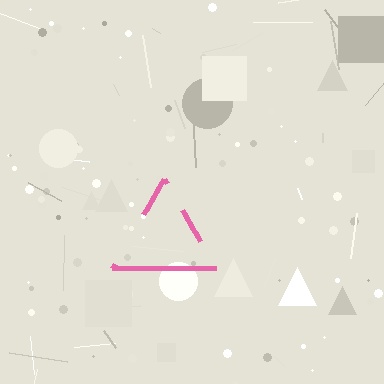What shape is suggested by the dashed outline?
The dashed outline suggests a triangle.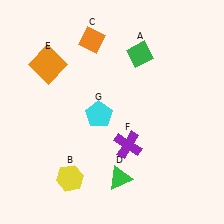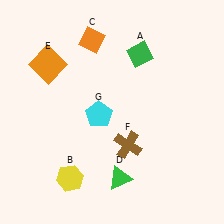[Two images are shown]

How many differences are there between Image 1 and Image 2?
There is 1 difference between the two images.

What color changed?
The cross (F) changed from purple in Image 1 to brown in Image 2.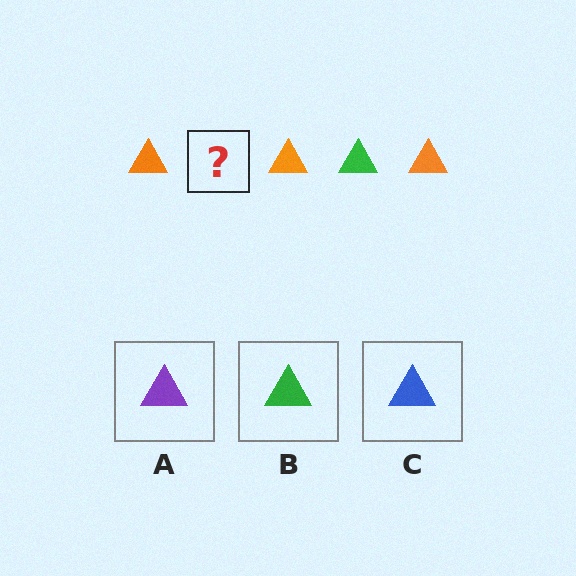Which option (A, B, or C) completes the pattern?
B.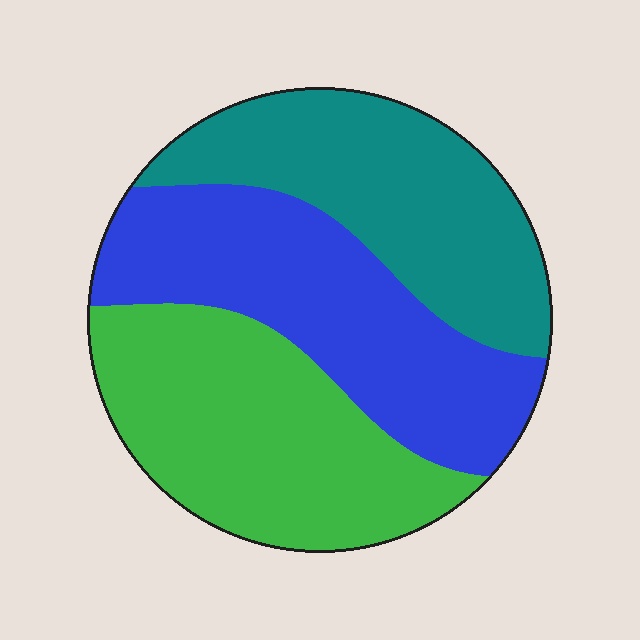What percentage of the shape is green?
Green takes up about one third (1/3) of the shape.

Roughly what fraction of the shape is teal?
Teal covers around 30% of the shape.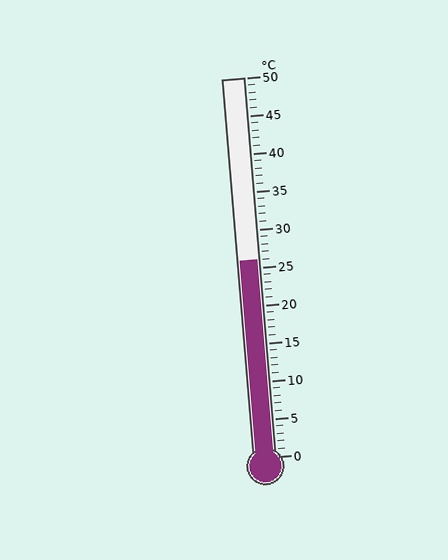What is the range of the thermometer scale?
The thermometer scale ranges from 0°C to 50°C.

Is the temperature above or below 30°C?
The temperature is below 30°C.